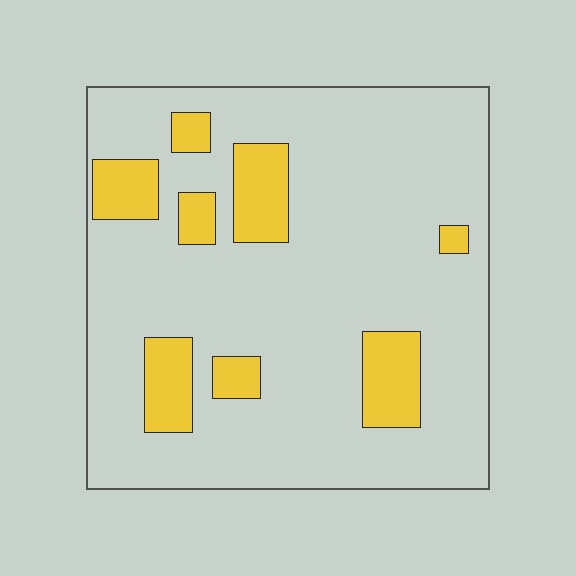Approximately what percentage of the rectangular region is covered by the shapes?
Approximately 15%.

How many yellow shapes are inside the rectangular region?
8.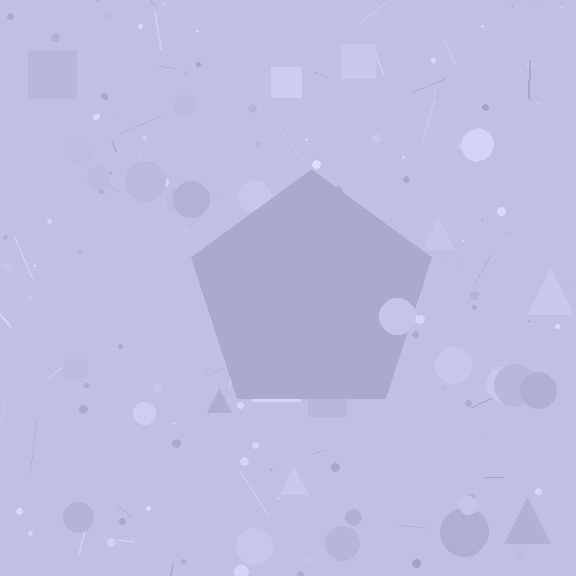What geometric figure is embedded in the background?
A pentagon is embedded in the background.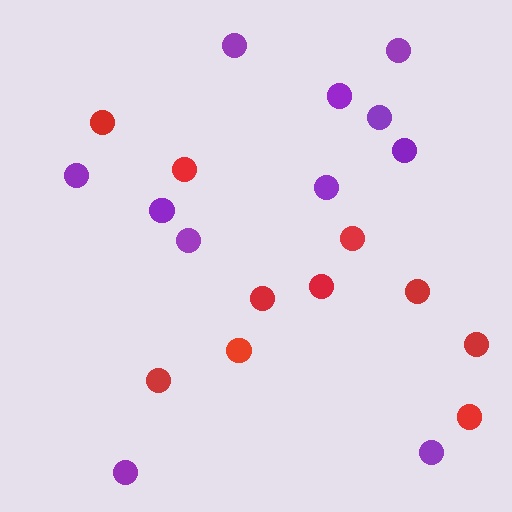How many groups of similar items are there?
There are 2 groups: one group of purple circles (11) and one group of red circles (10).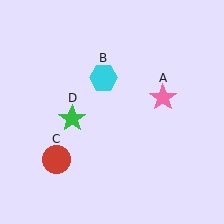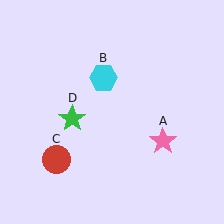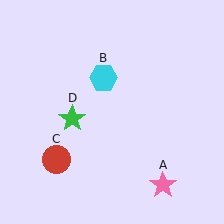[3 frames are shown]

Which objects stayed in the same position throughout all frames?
Cyan hexagon (object B) and red circle (object C) and green star (object D) remained stationary.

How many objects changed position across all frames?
1 object changed position: pink star (object A).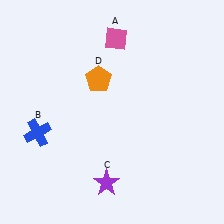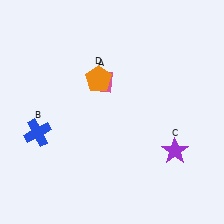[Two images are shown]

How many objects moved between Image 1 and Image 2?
2 objects moved between the two images.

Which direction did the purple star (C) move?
The purple star (C) moved right.